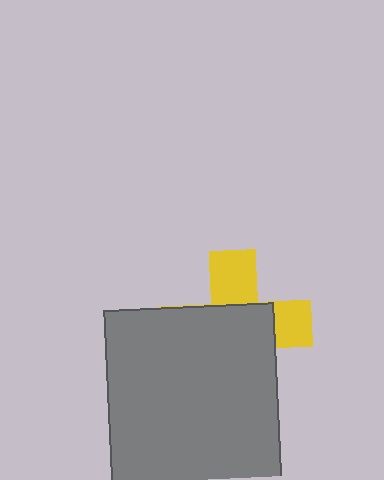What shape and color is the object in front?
The object in front is a gray rectangle.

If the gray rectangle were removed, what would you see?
You would see the complete yellow cross.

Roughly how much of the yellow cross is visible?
A small part of it is visible (roughly 35%).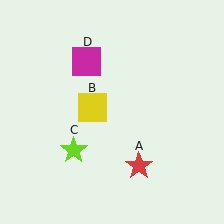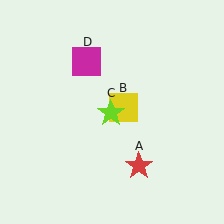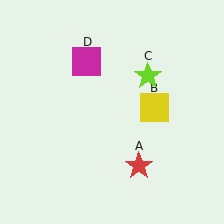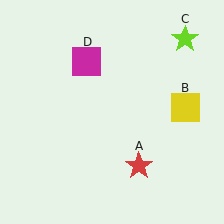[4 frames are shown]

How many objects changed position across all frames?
2 objects changed position: yellow square (object B), lime star (object C).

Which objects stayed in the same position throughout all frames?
Red star (object A) and magenta square (object D) remained stationary.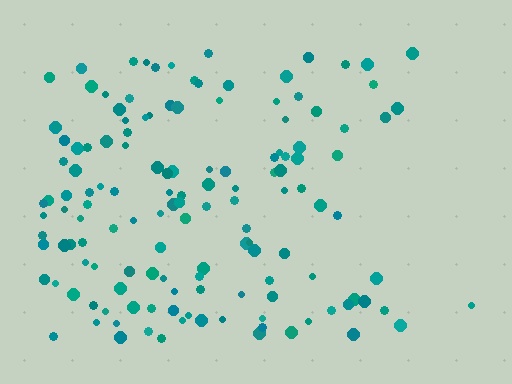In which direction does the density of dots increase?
From right to left, with the left side densest.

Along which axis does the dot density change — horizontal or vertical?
Horizontal.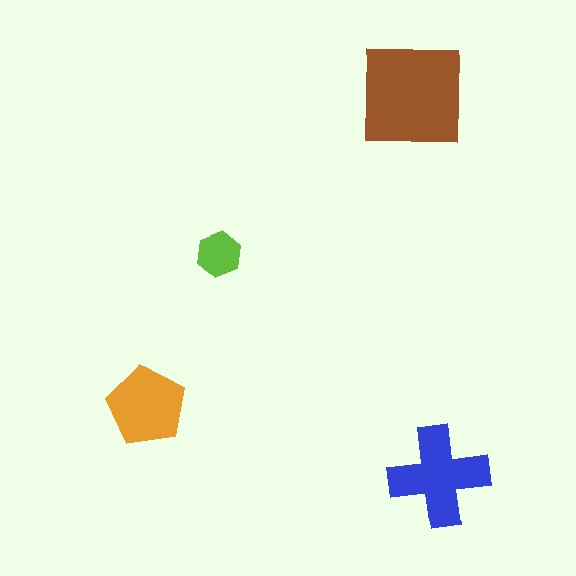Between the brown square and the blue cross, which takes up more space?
The brown square.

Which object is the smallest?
The lime hexagon.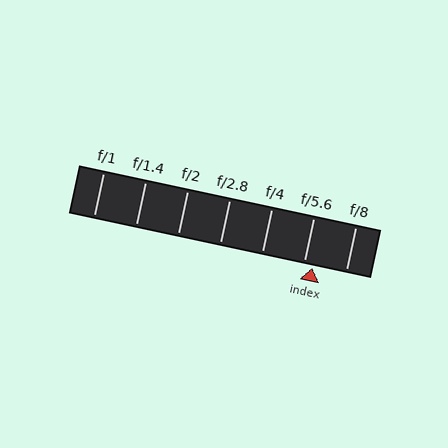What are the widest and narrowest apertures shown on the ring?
The widest aperture shown is f/1 and the narrowest is f/8.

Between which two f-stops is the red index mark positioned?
The index mark is between f/5.6 and f/8.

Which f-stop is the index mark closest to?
The index mark is closest to f/5.6.